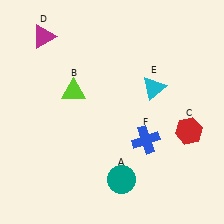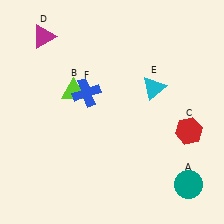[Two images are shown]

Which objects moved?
The objects that moved are: the teal circle (A), the blue cross (F).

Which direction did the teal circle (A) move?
The teal circle (A) moved right.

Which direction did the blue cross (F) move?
The blue cross (F) moved left.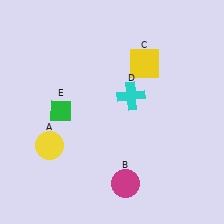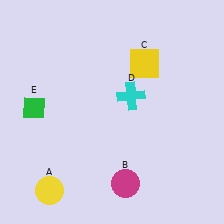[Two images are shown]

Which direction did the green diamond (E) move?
The green diamond (E) moved left.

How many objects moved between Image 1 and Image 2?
2 objects moved between the two images.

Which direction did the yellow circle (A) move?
The yellow circle (A) moved down.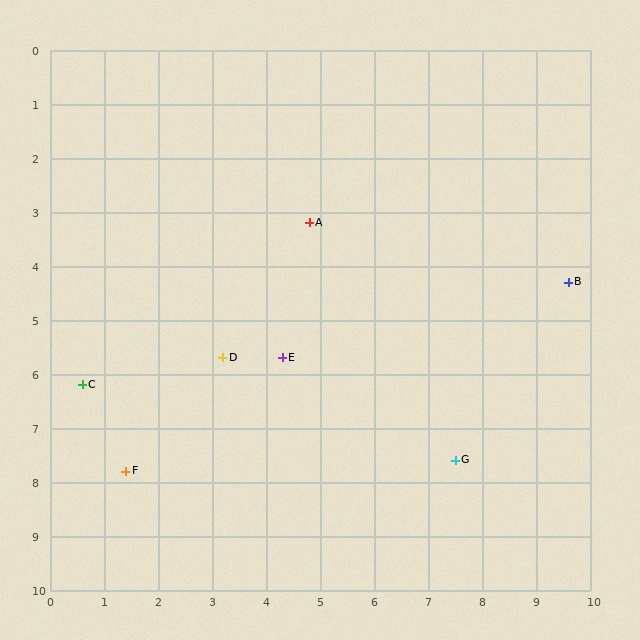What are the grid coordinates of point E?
Point E is at approximately (4.3, 5.7).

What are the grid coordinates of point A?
Point A is at approximately (4.8, 3.2).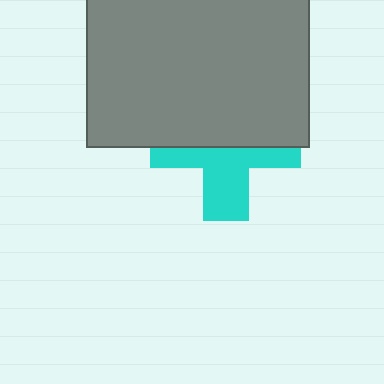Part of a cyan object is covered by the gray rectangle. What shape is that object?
It is a cross.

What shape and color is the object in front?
The object in front is a gray rectangle.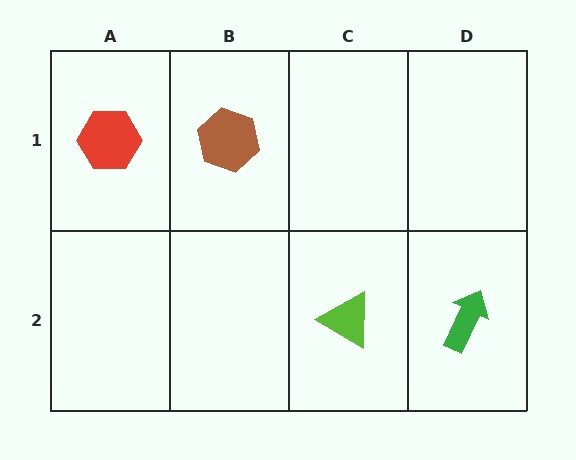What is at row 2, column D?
A green arrow.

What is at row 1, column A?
A red hexagon.